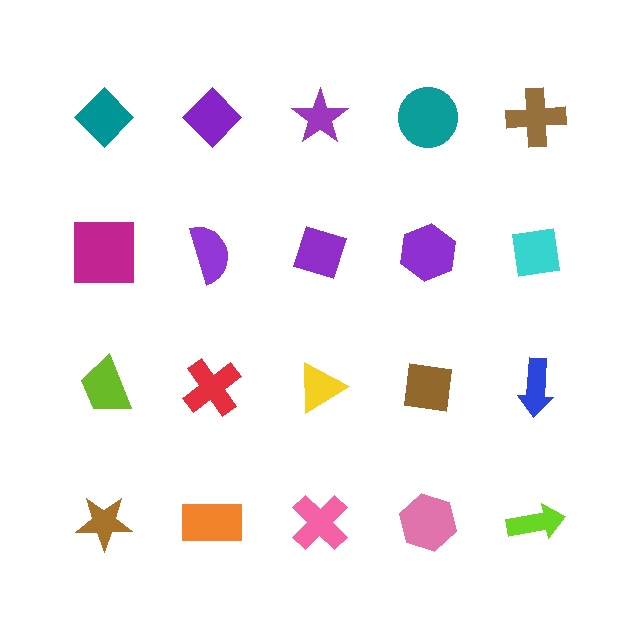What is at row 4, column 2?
An orange rectangle.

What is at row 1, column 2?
A purple diamond.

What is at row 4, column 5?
A lime arrow.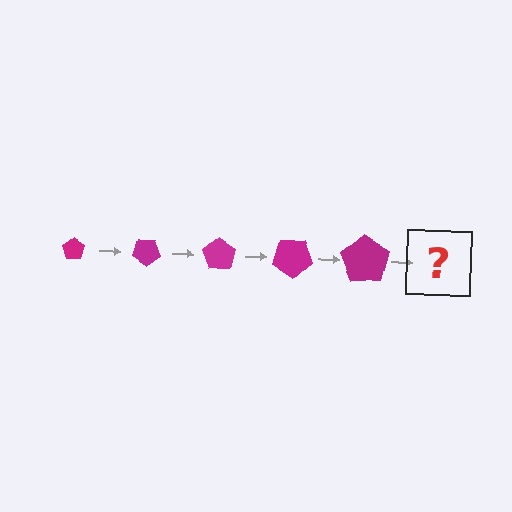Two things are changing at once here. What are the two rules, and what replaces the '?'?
The two rules are that the pentagon grows larger each step and it rotates 35 degrees each step. The '?' should be a pentagon, larger than the previous one and rotated 175 degrees from the start.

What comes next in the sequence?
The next element should be a pentagon, larger than the previous one and rotated 175 degrees from the start.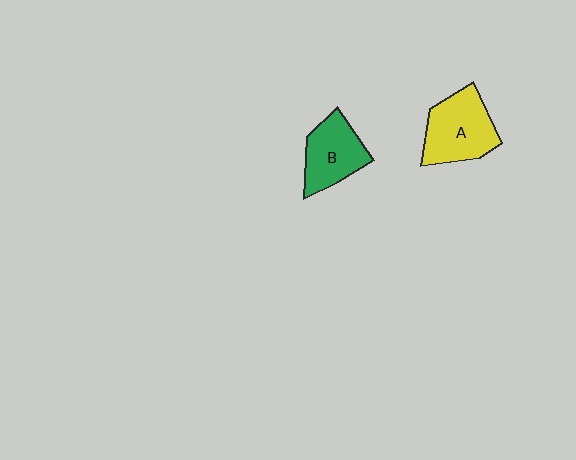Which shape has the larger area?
Shape A (yellow).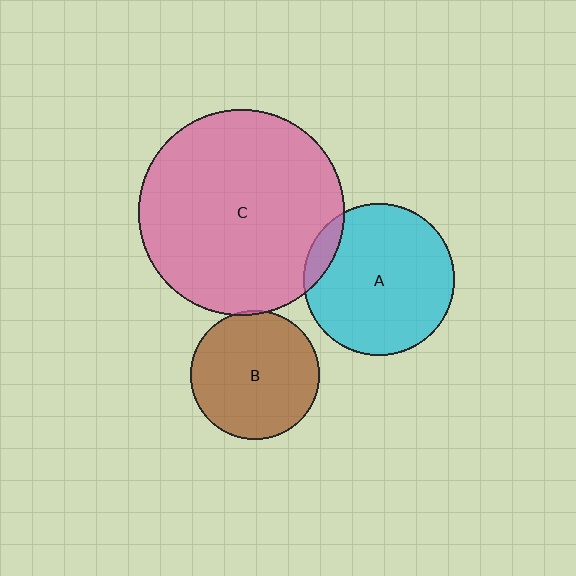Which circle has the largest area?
Circle C (pink).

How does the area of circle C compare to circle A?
Approximately 1.8 times.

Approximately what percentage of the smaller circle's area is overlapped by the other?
Approximately 10%.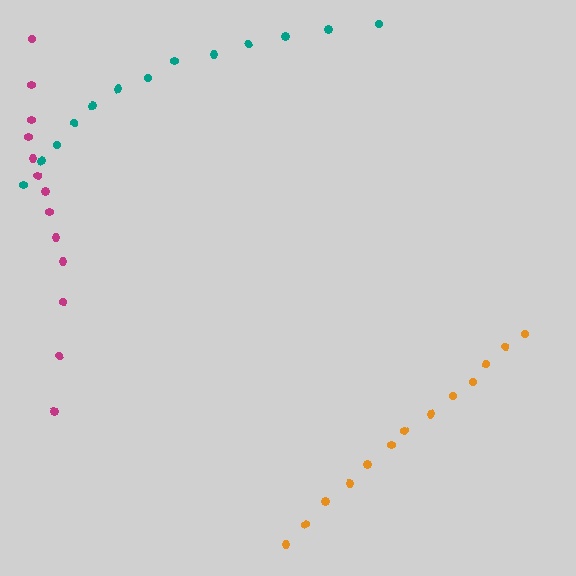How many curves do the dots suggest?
There are 3 distinct paths.